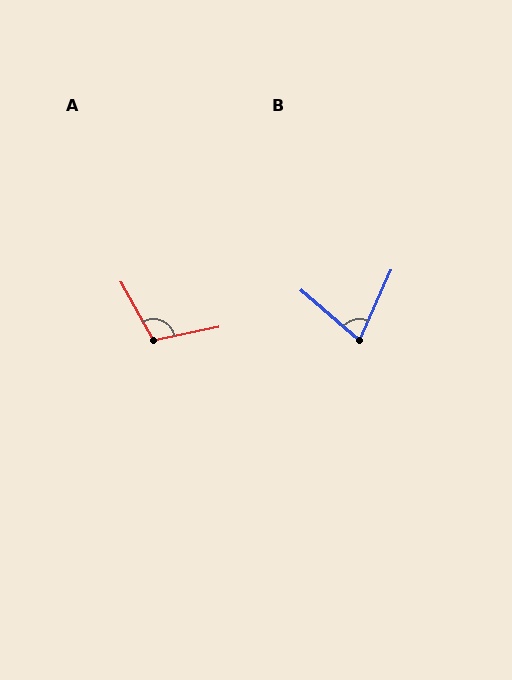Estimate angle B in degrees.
Approximately 73 degrees.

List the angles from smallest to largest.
B (73°), A (108°).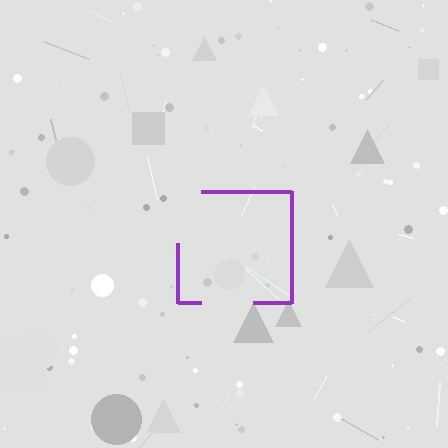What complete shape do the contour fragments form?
The contour fragments form a square.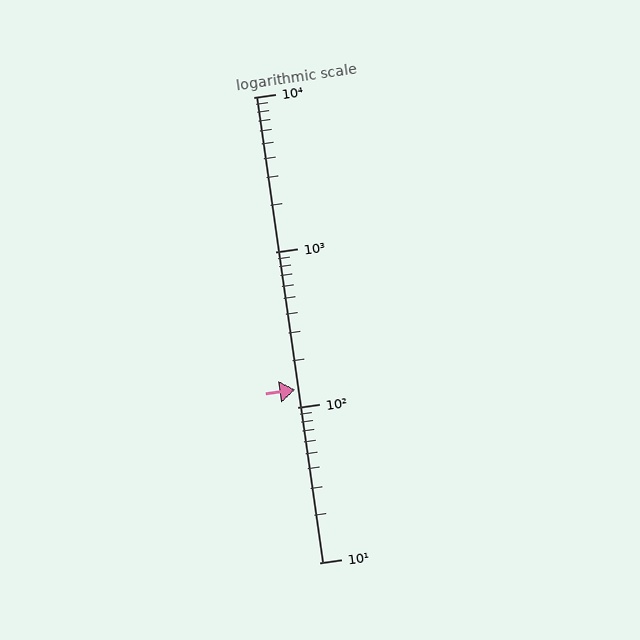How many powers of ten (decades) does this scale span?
The scale spans 3 decades, from 10 to 10000.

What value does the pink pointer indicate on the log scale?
The pointer indicates approximately 130.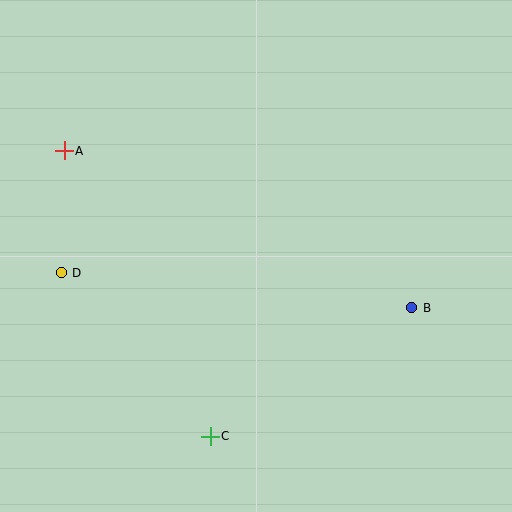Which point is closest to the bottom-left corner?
Point C is closest to the bottom-left corner.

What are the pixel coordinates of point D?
Point D is at (61, 273).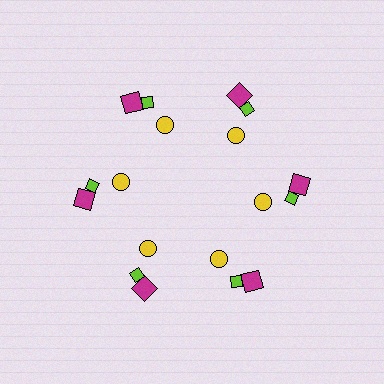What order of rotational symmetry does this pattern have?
This pattern has 6-fold rotational symmetry.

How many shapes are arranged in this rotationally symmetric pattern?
There are 18 shapes, arranged in 6 groups of 3.